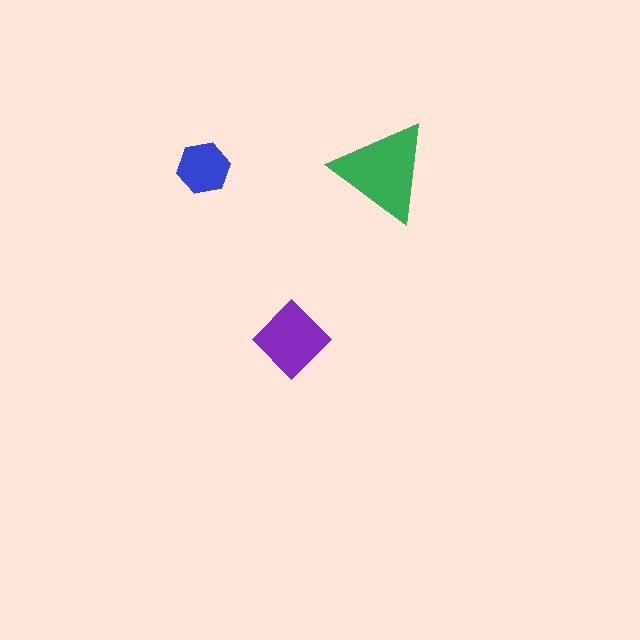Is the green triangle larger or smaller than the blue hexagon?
Larger.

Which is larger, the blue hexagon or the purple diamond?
The purple diamond.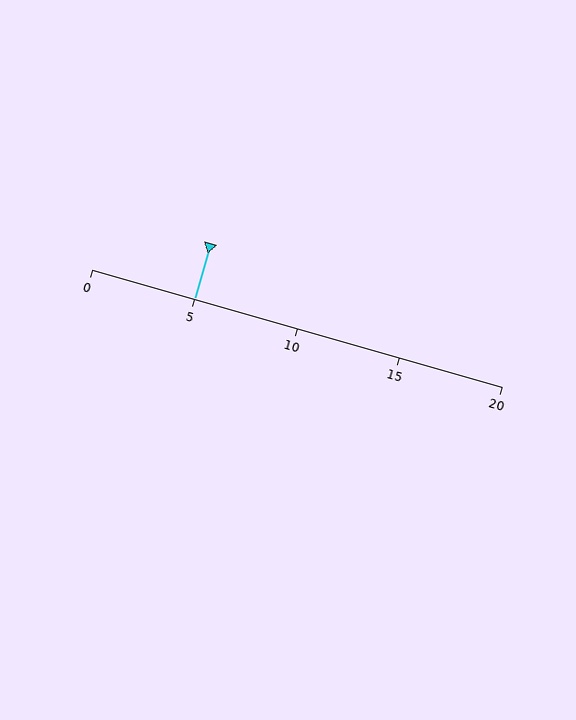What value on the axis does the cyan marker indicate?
The marker indicates approximately 5.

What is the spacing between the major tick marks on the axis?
The major ticks are spaced 5 apart.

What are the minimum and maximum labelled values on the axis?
The axis runs from 0 to 20.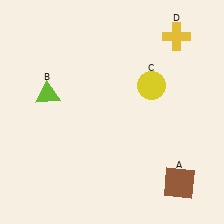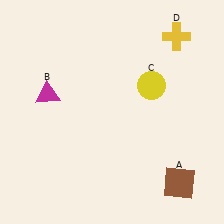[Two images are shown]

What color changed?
The triangle (B) changed from lime in Image 1 to magenta in Image 2.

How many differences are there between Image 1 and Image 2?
There is 1 difference between the two images.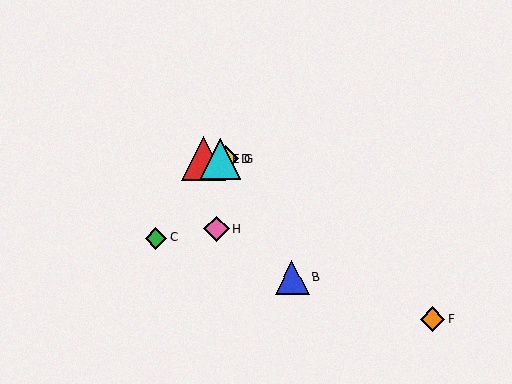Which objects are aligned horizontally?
Objects A, D, E, G are aligned horizontally.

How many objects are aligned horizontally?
4 objects (A, D, E, G) are aligned horizontally.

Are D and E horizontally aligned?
Yes, both are at y≈159.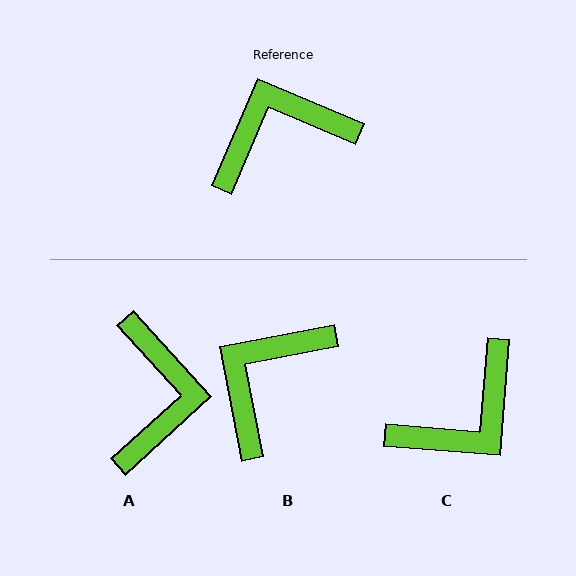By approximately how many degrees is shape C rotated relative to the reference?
Approximately 162 degrees clockwise.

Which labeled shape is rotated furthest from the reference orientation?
C, about 162 degrees away.